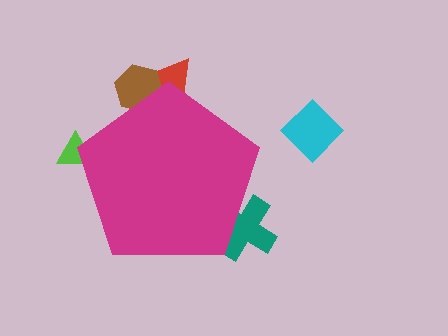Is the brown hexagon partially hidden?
Yes, the brown hexagon is partially hidden behind the magenta pentagon.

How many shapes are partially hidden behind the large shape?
4 shapes are partially hidden.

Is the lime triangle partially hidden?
Yes, the lime triangle is partially hidden behind the magenta pentagon.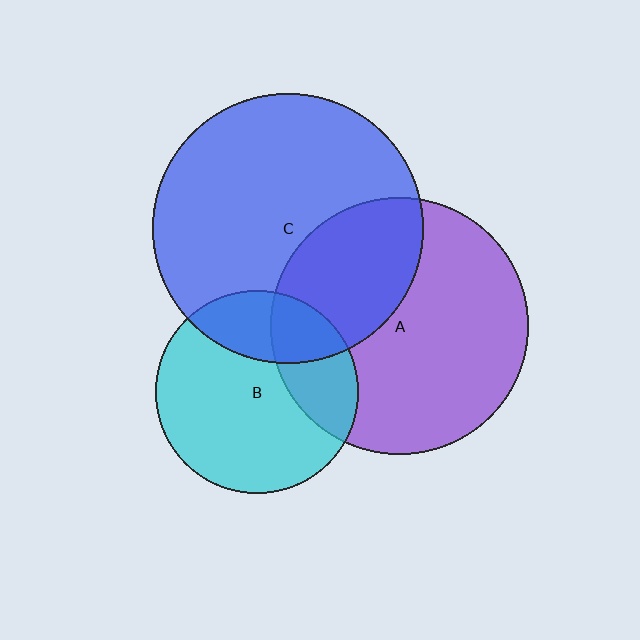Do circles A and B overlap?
Yes.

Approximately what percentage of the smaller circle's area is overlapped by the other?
Approximately 25%.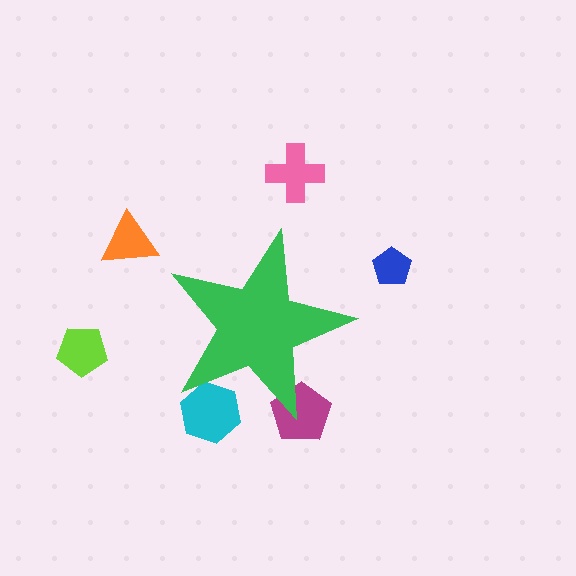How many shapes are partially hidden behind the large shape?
2 shapes are partially hidden.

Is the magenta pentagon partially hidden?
Yes, the magenta pentagon is partially hidden behind the green star.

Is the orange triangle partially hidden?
No, the orange triangle is fully visible.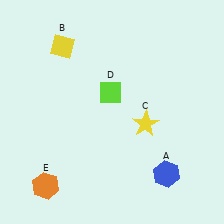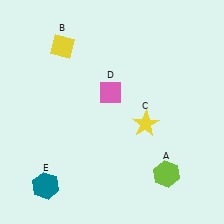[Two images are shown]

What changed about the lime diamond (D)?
In Image 1, D is lime. In Image 2, it changed to pink.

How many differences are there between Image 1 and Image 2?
There are 3 differences between the two images.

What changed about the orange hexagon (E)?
In Image 1, E is orange. In Image 2, it changed to teal.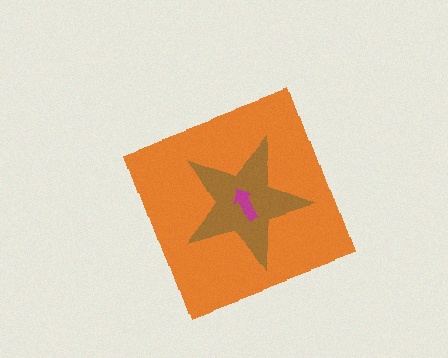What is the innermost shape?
The magenta arrow.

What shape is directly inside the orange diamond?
The brown star.